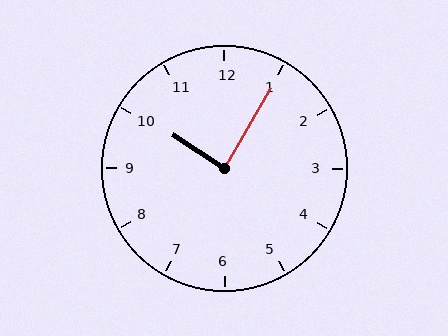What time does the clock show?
10:05.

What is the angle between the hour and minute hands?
Approximately 88 degrees.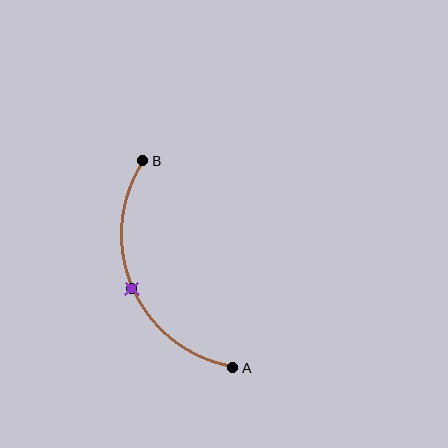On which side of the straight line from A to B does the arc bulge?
The arc bulges to the left of the straight line connecting A and B.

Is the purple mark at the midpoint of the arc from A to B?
Yes. The purple mark lies on the arc at equal arc-length from both A and B — it is the arc midpoint.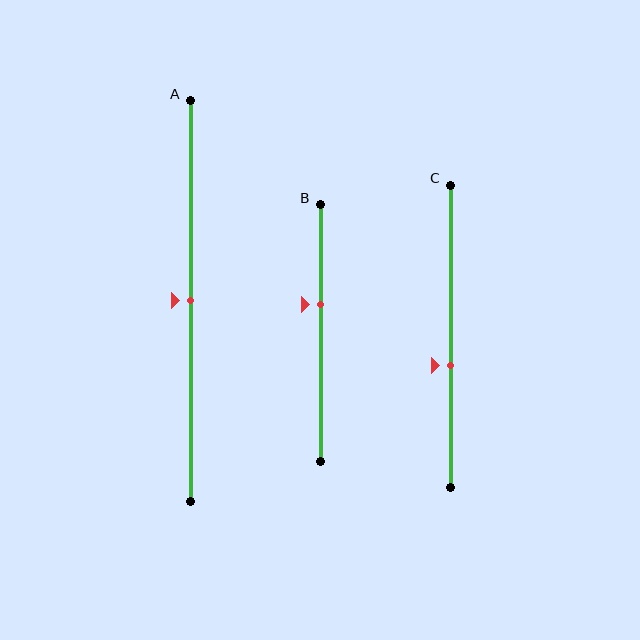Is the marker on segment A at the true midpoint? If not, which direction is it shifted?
Yes, the marker on segment A is at the true midpoint.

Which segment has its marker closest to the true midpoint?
Segment A has its marker closest to the true midpoint.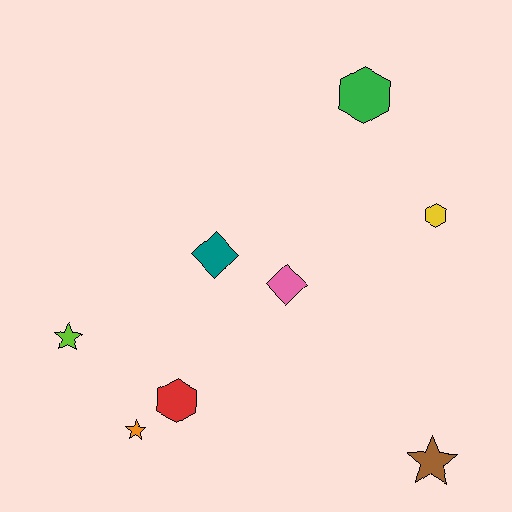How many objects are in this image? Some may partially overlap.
There are 8 objects.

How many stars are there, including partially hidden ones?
There are 3 stars.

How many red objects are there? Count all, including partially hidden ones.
There is 1 red object.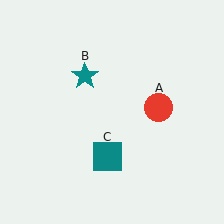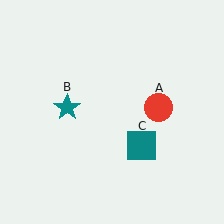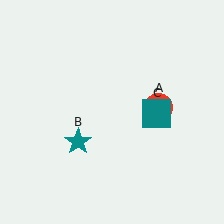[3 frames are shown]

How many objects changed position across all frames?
2 objects changed position: teal star (object B), teal square (object C).